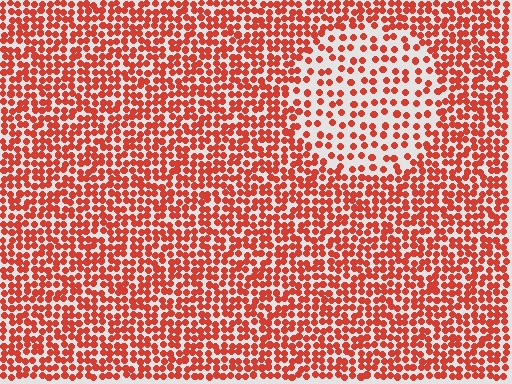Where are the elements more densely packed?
The elements are more densely packed outside the circle boundary.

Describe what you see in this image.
The image contains small red elements arranged at two different densities. A circle-shaped region is visible where the elements are less densely packed than the surrounding area.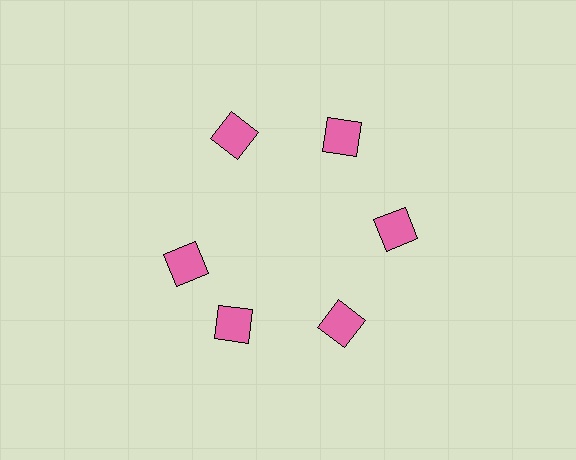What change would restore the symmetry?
The symmetry would be restored by rotating it back into even spacing with its neighbors so that all 6 squares sit at equal angles and equal distance from the center.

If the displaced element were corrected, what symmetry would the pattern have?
It would have 6-fold rotational symmetry — the pattern would map onto itself every 60 degrees.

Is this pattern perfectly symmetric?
No. The 6 pink squares are arranged in a ring, but one element near the 9 o'clock position is rotated out of alignment along the ring, breaking the 6-fold rotational symmetry.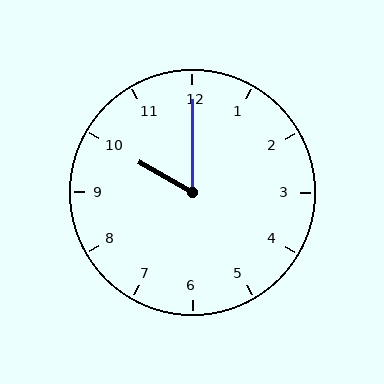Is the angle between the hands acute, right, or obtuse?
It is acute.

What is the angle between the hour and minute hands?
Approximately 60 degrees.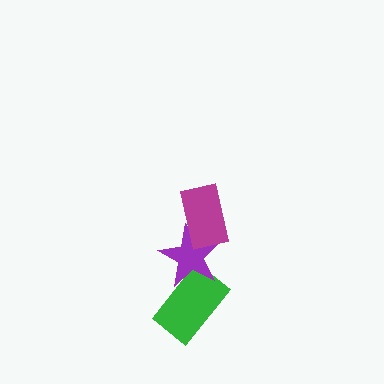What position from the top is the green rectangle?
The green rectangle is 3rd from the top.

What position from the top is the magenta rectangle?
The magenta rectangle is 1st from the top.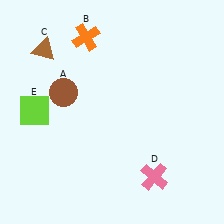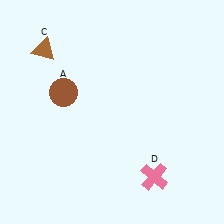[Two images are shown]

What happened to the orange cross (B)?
The orange cross (B) was removed in Image 2. It was in the top-left area of Image 1.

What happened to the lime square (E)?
The lime square (E) was removed in Image 2. It was in the top-left area of Image 1.